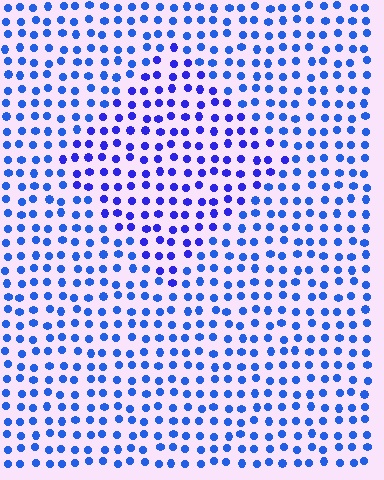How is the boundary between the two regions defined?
The boundary is defined purely by a slight shift in hue (about 22 degrees). Spacing, size, and orientation are identical on both sides.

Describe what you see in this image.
The image is filled with small blue elements in a uniform arrangement. A diamond-shaped region is visible where the elements are tinted to a slightly different hue, forming a subtle color boundary.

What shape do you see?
I see a diamond.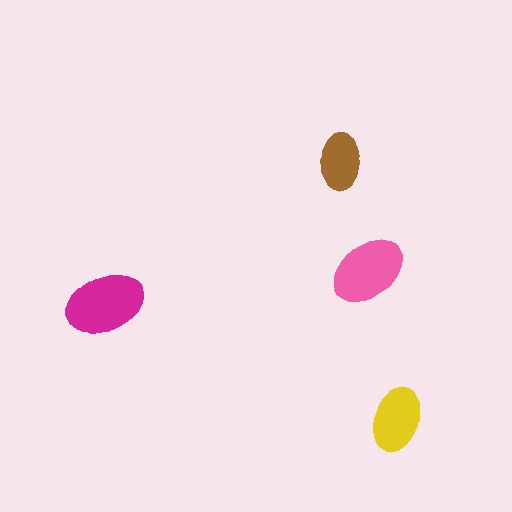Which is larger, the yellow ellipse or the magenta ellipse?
The magenta one.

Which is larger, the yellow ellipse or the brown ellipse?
The yellow one.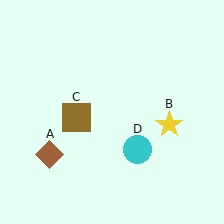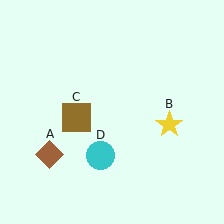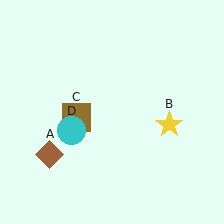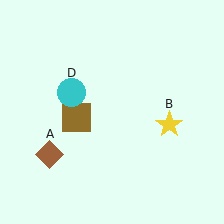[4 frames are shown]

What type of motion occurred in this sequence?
The cyan circle (object D) rotated clockwise around the center of the scene.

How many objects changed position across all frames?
1 object changed position: cyan circle (object D).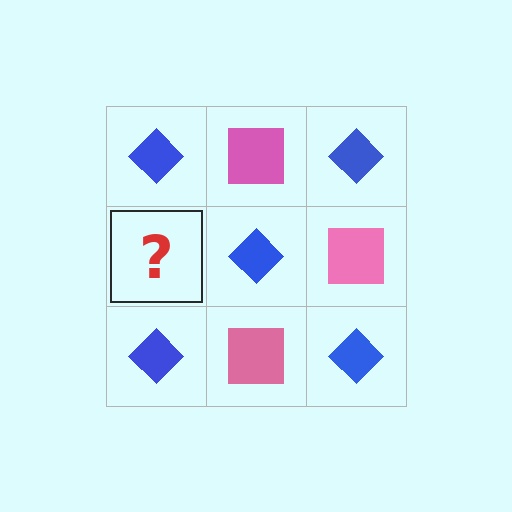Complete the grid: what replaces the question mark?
The question mark should be replaced with a pink square.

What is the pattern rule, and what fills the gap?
The rule is that it alternates blue diamond and pink square in a checkerboard pattern. The gap should be filled with a pink square.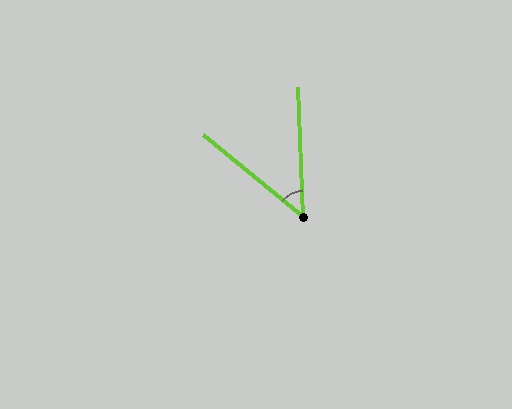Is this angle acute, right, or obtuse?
It is acute.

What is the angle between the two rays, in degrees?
Approximately 49 degrees.